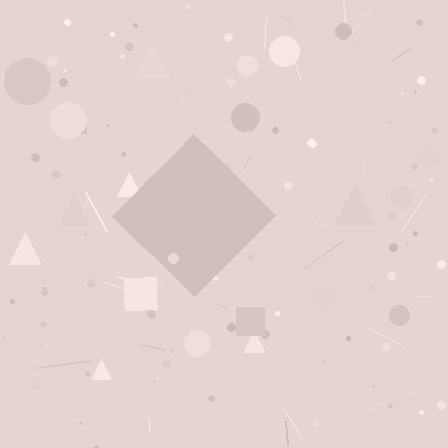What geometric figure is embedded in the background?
A diamond is embedded in the background.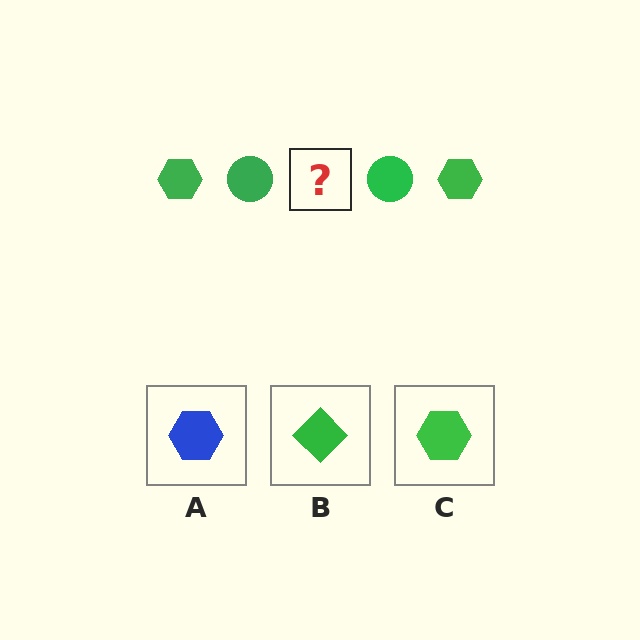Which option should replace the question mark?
Option C.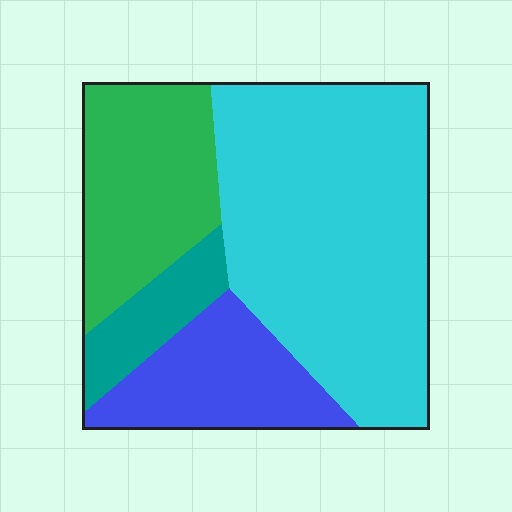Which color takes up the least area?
Teal, at roughly 10%.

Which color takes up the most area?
Cyan, at roughly 50%.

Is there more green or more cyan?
Cyan.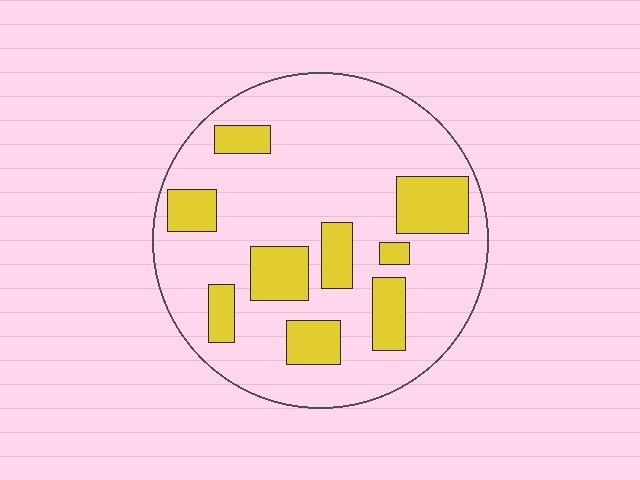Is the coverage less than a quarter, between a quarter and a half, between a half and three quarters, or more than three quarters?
Less than a quarter.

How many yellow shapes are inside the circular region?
9.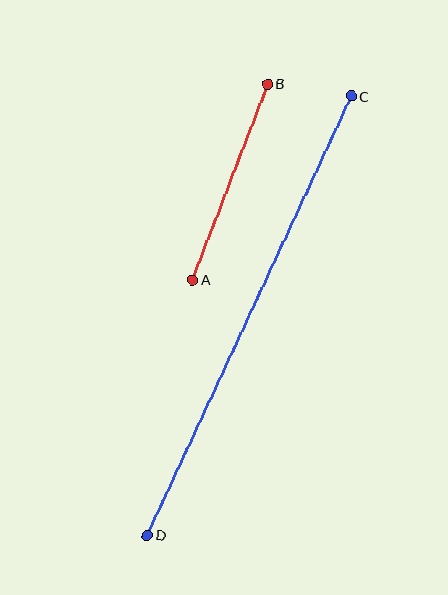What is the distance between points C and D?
The distance is approximately 484 pixels.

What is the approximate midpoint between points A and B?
The midpoint is at approximately (230, 182) pixels.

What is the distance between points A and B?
The distance is approximately 210 pixels.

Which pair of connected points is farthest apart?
Points C and D are farthest apart.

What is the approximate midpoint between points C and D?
The midpoint is at approximately (249, 316) pixels.